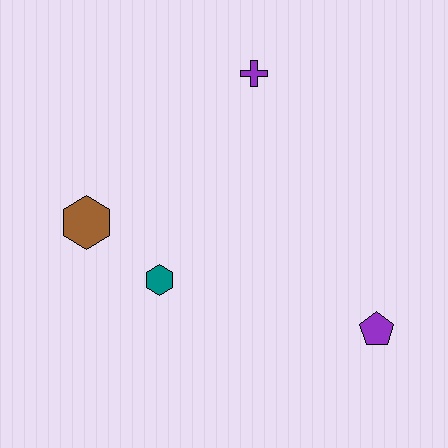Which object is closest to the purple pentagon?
The teal hexagon is closest to the purple pentagon.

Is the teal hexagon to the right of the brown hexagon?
Yes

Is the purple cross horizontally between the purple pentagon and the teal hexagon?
Yes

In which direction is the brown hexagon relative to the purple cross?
The brown hexagon is to the left of the purple cross.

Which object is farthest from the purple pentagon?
The brown hexagon is farthest from the purple pentagon.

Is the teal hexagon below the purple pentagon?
No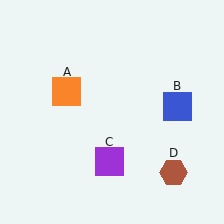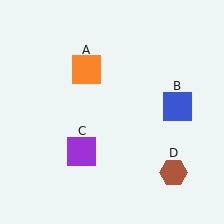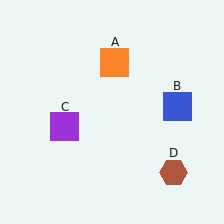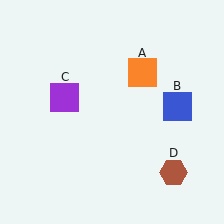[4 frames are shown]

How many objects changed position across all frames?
2 objects changed position: orange square (object A), purple square (object C).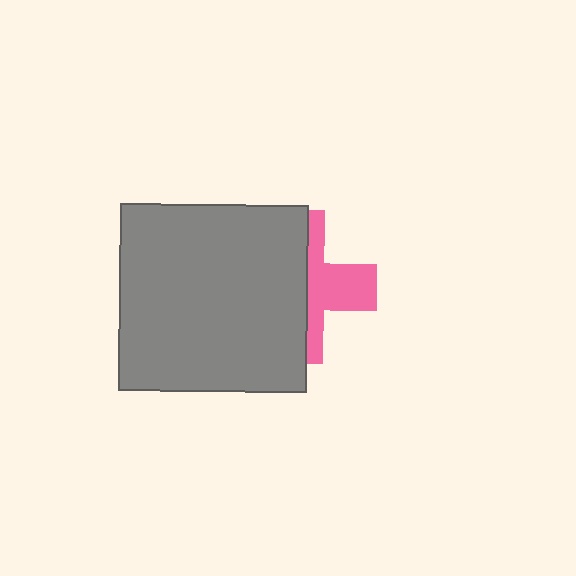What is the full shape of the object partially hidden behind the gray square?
The partially hidden object is a pink cross.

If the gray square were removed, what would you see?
You would see the complete pink cross.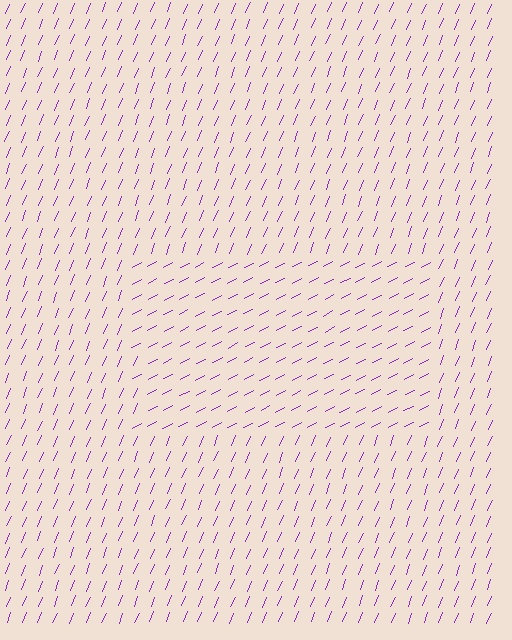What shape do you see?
I see a rectangle.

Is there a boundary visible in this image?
Yes, there is a texture boundary formed by a change in line orientation.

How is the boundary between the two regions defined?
The boundary is defined purely by a change in line orientation (approximately 40 degrees difference). All lines are the same color and thickness.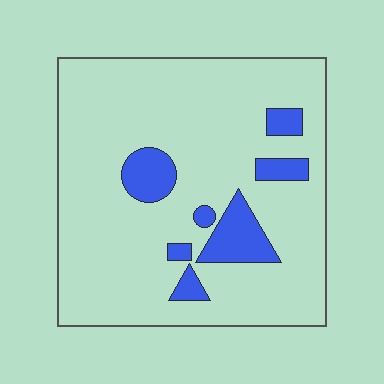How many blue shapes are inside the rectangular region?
7.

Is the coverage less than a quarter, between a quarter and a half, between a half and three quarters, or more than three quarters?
Less than a quarter.